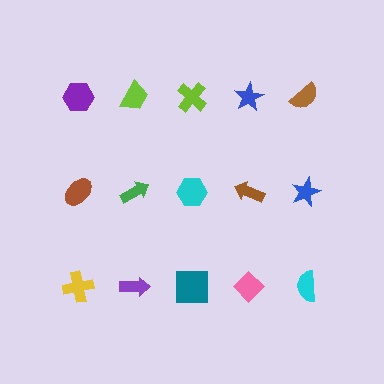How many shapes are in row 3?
5 shapes.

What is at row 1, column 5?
A brown semicircle.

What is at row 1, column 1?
A purple hexagon.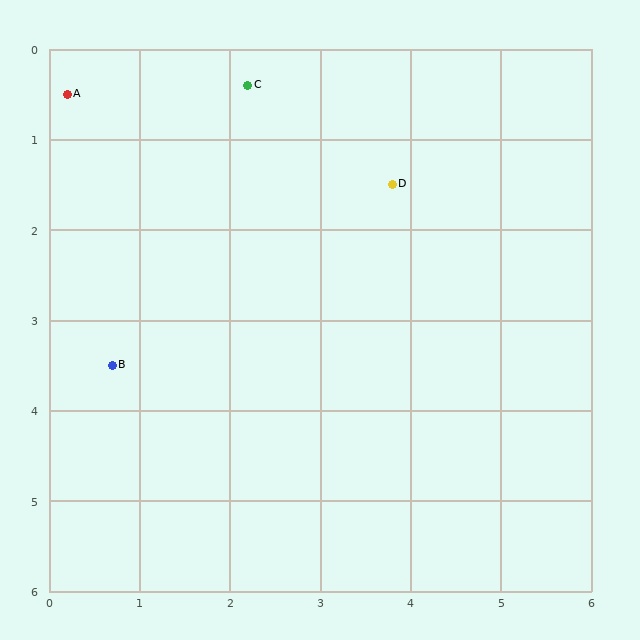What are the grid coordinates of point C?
Point C is at approximately (2.2, 0.4).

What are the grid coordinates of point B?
Point B is at approximately (0.7, 3.5).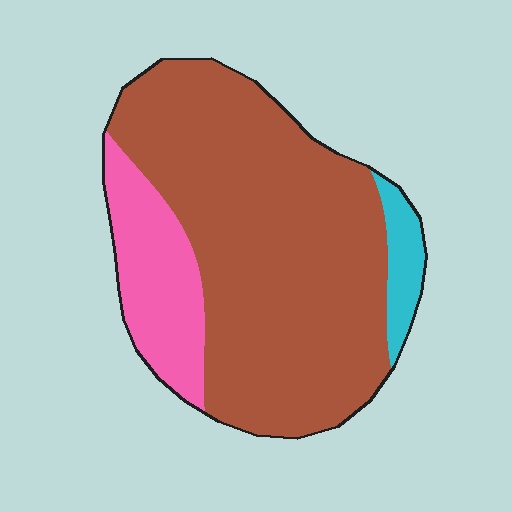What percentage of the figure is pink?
Pink covers roughly 20% of the figure.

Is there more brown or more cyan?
Brown.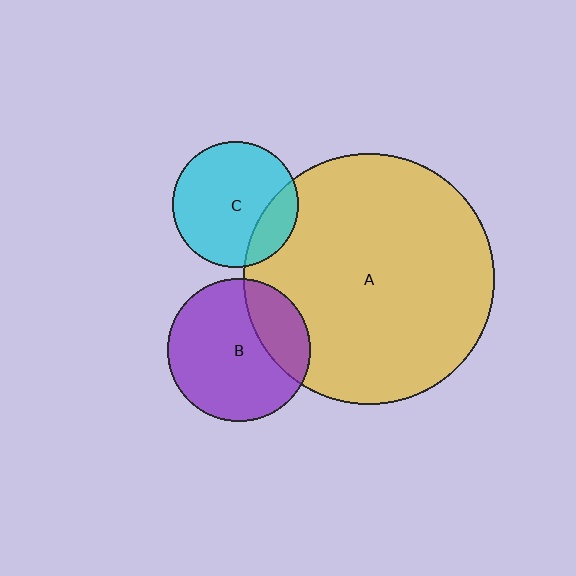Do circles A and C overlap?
Yes.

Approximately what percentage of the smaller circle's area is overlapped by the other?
Approximately 20%.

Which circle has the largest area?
Circle A (yellow).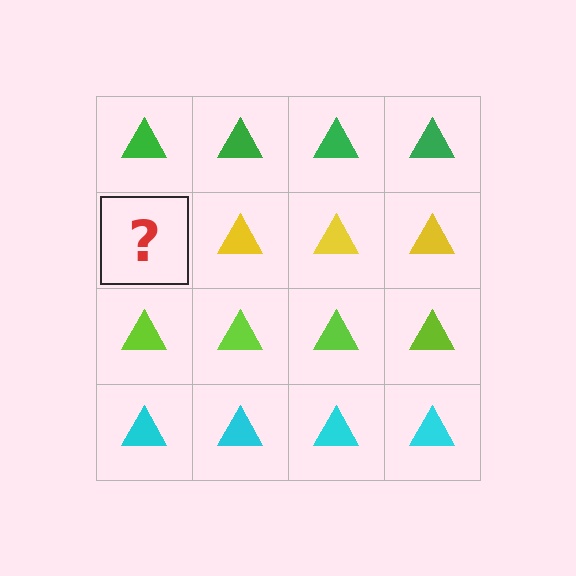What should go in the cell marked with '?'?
The missing cell should contain a yellow triangle.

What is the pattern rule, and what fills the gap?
The rule is that each row has a consistent color. The gap should be filled with a yellow triangle.